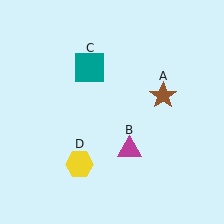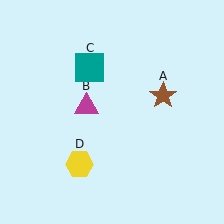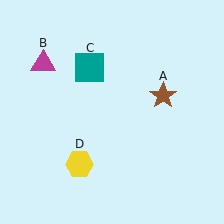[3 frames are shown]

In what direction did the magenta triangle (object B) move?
The magenta triangle (object B) moved up and to the left.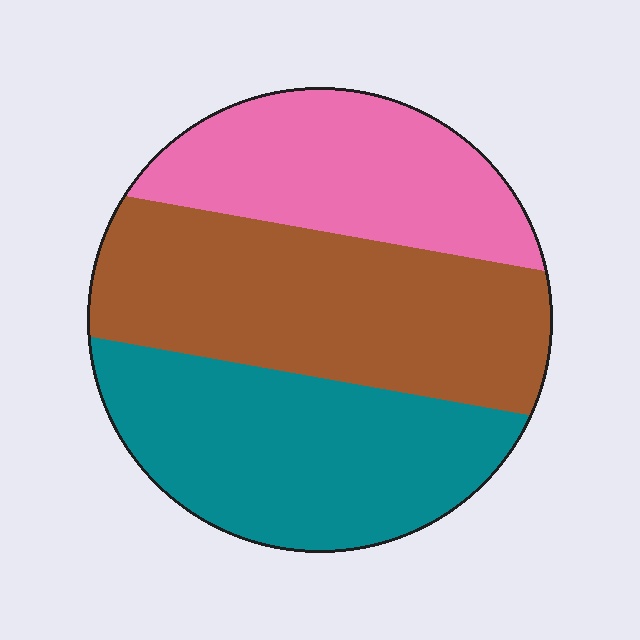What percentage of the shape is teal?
Teal takes up between a quarter and a half of the shape.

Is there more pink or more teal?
Teal.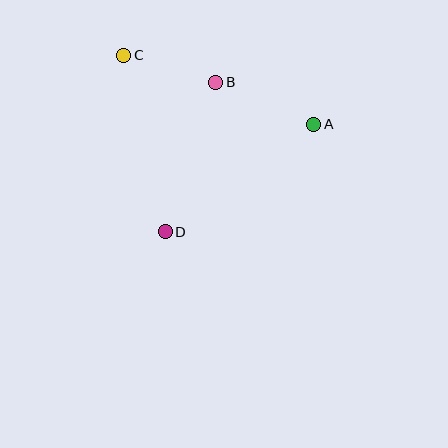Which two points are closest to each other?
Points B and C are closest to each other.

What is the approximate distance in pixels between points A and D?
The distance between A and D is approximately 183 pixels.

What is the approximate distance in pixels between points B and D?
The distance between B and D is approximately 158 pixels.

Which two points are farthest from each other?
Points A and C are farthest from each other.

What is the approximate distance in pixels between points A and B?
The distance between A and B is approximately 107 pixels.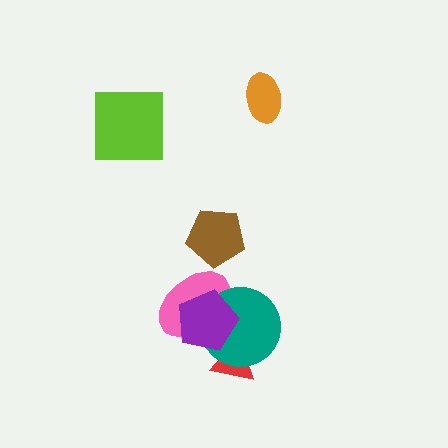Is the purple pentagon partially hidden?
No, no other shape covers it.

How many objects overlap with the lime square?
0 objects overlap with the lime square.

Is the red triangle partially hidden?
Yes, it is partially covered by another shape.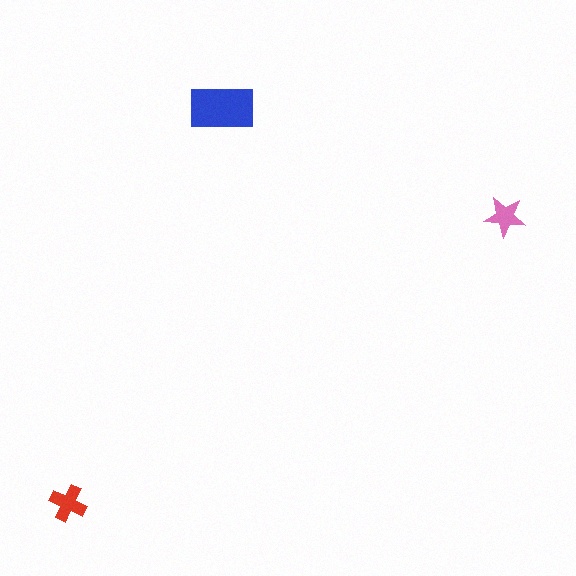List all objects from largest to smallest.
The blue rectangle, the red cross, the pink star.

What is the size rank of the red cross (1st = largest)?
2nd.